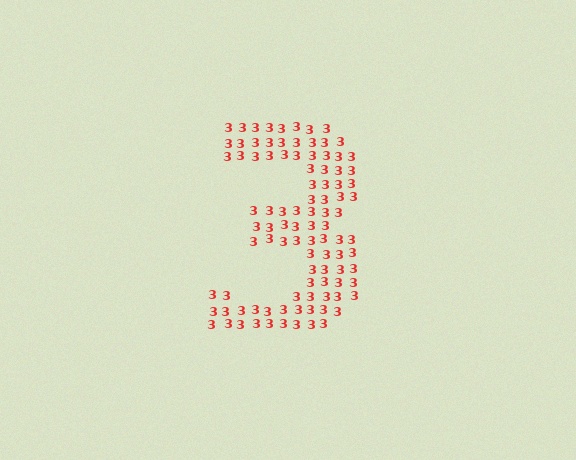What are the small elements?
The small elements are digit 3's.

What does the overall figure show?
The overall figure shows the digit 3.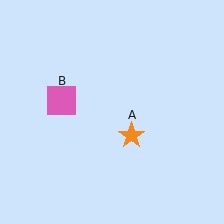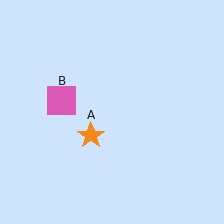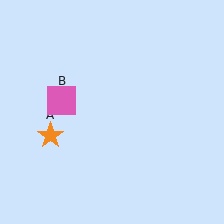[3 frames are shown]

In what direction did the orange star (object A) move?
The orange star (object A) moved left.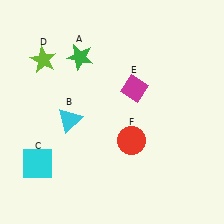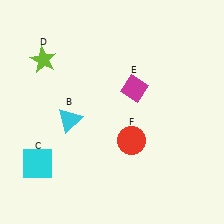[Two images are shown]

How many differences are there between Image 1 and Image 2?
There is 1 difference between the two images.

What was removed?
The green star (A) was removed in Image 2.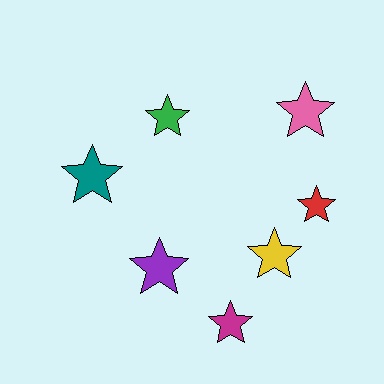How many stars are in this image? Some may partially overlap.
There are 7 stars.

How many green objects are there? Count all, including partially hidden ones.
There is 1 green object.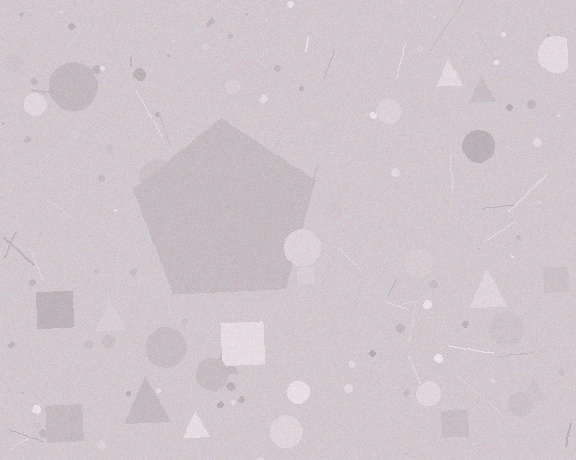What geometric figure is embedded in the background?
A pentagon is embedded in the background.